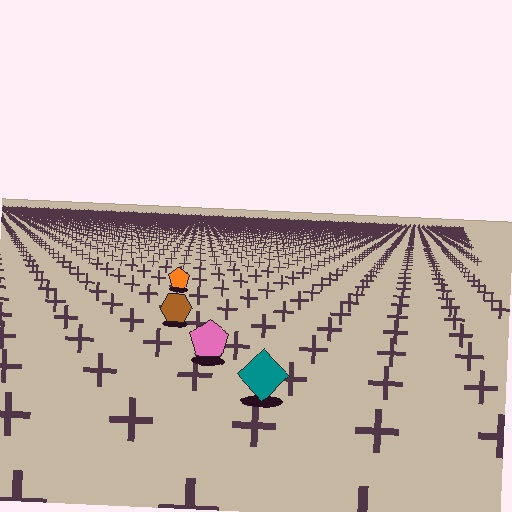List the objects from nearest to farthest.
From nearest to farthest: the teal diamond, the pink pentagon, the brown hexagon, the orange pentagon.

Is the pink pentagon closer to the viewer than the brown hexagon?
Yes. The pink pentagon is closer — you can tell from the texture gradient: the ground texture is coarser near it.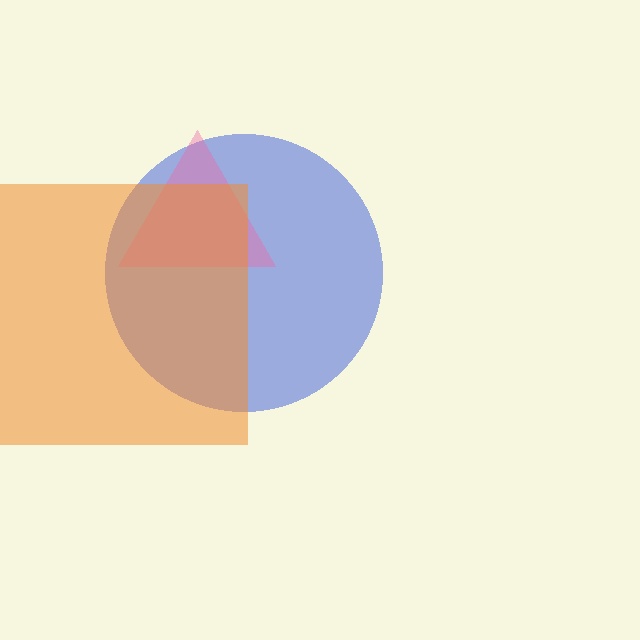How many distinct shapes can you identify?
There are 3 distinct shapes: a blue circle, a pink triangle, an orange square.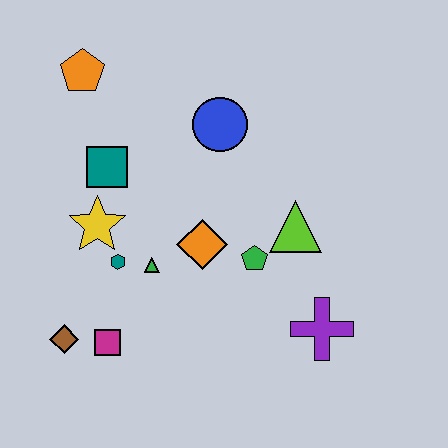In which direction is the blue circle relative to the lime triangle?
The blue circle is above the lime triangle.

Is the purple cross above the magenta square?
Yes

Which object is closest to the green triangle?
The teal hexagon is closest to the green triangle.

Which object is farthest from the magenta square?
The orange pentagon is farthest from the magenta square.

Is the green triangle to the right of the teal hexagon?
Yes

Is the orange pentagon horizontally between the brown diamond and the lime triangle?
Yes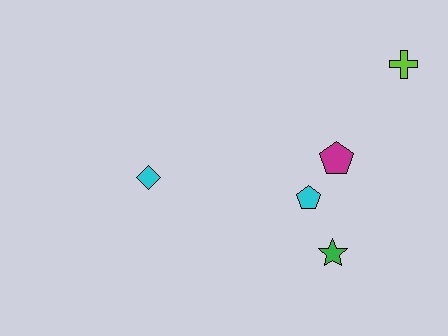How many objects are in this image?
There are 5 objects.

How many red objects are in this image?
There are no red objects.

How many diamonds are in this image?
There is 1 diamond.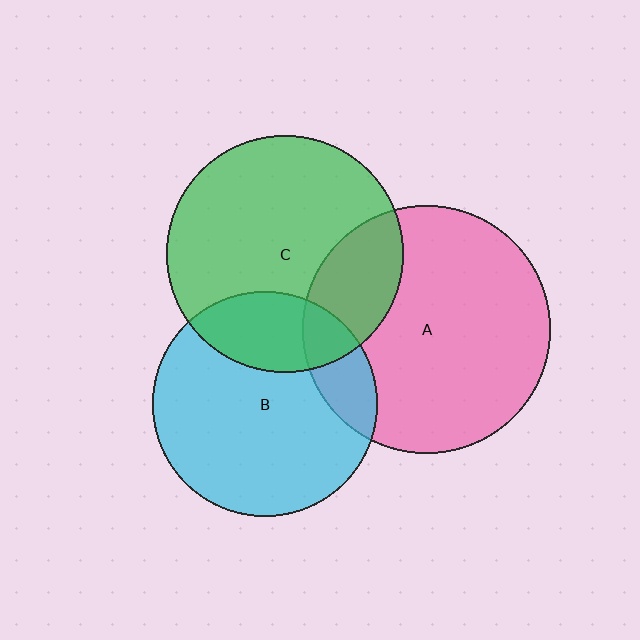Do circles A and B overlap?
Yes.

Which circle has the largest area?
Circle A (pink).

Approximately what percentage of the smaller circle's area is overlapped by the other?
Approximately 15%.